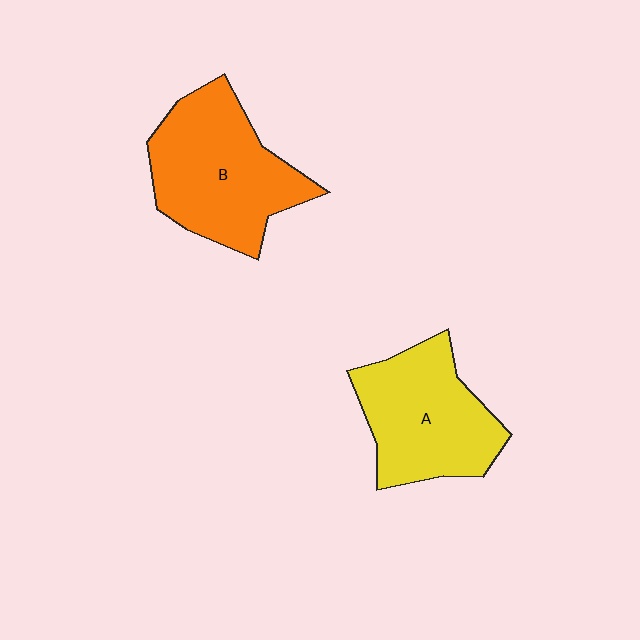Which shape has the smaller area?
Shape A (yellow).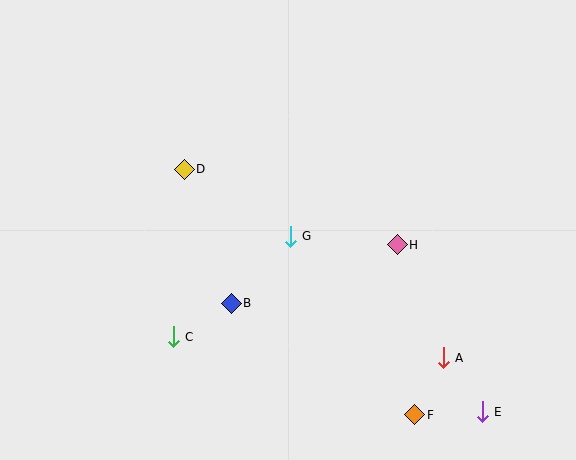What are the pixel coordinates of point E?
Point E is at (482, 412).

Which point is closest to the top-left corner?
Point D is closest to the top-left corner.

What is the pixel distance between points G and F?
The distance between G and F is 218 pixels.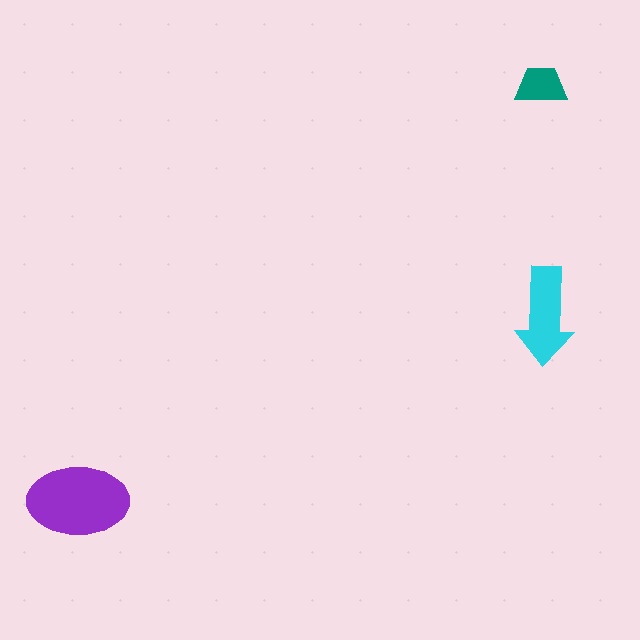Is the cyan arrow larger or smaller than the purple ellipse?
Smaller.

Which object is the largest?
The purple ellipse.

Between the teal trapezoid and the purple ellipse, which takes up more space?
The purple ellipse.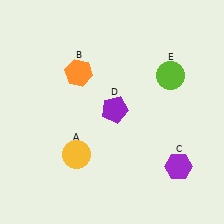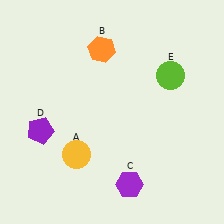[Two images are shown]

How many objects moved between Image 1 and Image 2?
3 objects moved between the two images.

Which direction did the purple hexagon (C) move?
The purple hexagon (C) moved left.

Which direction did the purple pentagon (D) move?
The purple pentagon (D) moved left.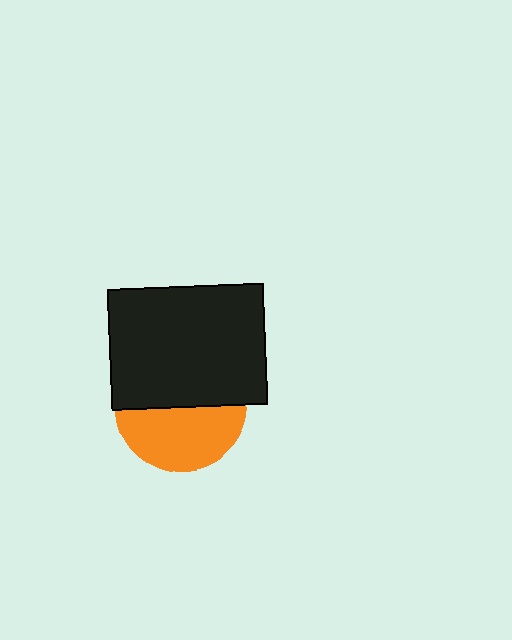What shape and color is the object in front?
The object in front is a black rectangle.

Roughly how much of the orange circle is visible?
About half of it is visible (roughly 47%).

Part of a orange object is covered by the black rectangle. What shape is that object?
It is a circle.